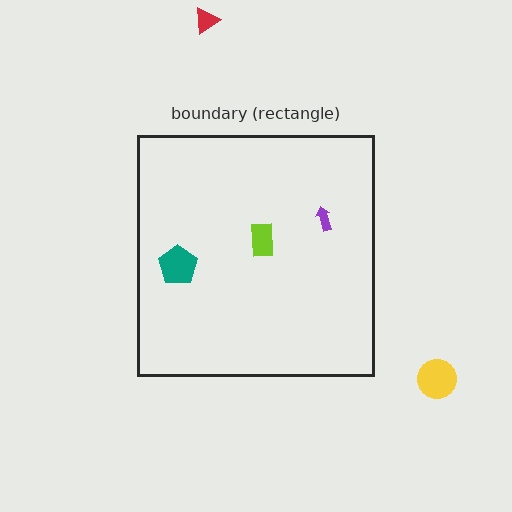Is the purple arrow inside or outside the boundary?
Inside.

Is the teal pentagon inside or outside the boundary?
Inside.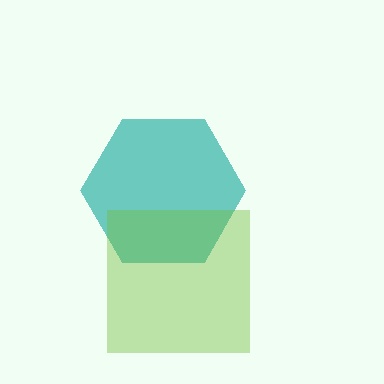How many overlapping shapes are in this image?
There are 2 overlapping shapes in the image.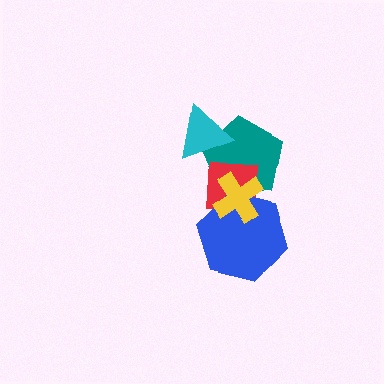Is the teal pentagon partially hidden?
Yes, it is partially covered by another shape.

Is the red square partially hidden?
Yes, it is partially covered by another shape.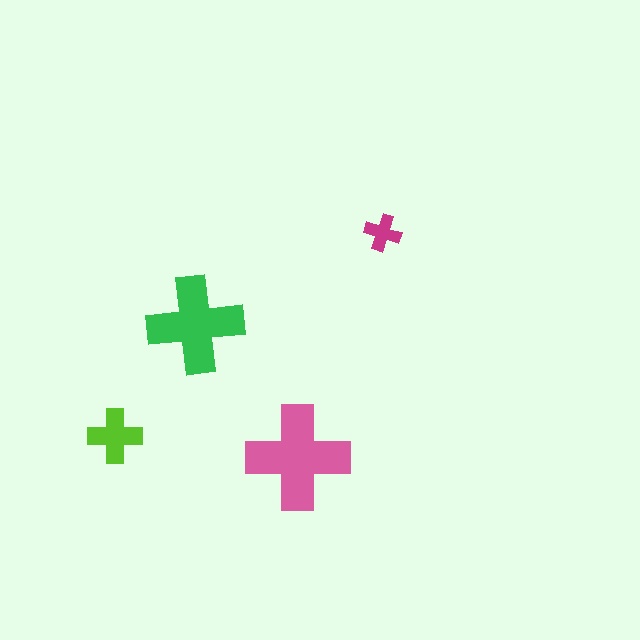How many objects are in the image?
There are 4 objects in the image.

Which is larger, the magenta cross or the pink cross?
The pink one.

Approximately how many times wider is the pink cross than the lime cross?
About 2 times wider.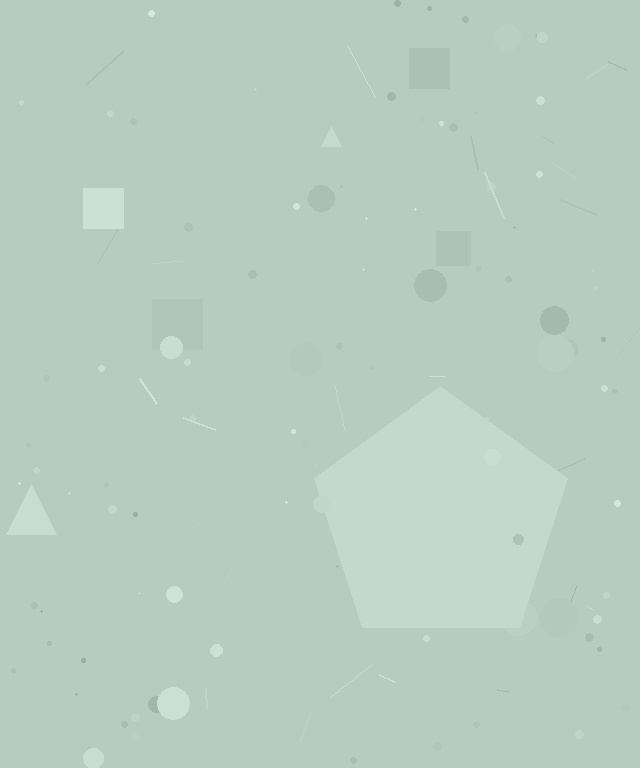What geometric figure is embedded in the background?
A pentagon is embedded in the background.